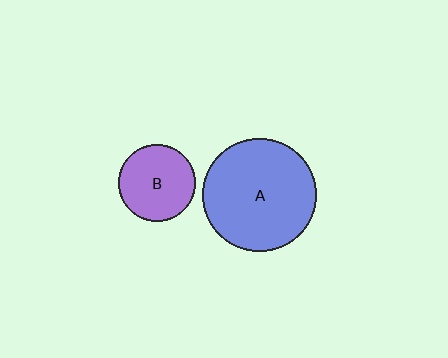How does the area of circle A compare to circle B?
Approximately 2.2 times.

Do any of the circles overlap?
No, none of the circles overlap.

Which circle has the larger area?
Circle A (blue).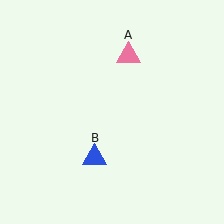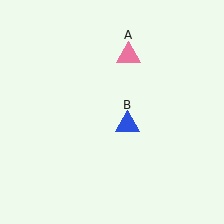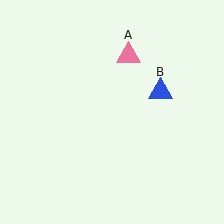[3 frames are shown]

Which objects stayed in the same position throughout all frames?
Pink triangle (object A) remained stationary.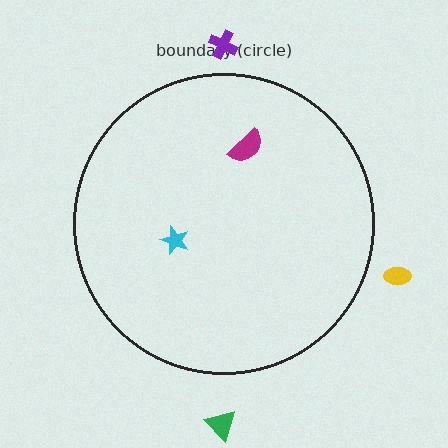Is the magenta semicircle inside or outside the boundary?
Inside.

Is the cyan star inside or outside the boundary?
Inside.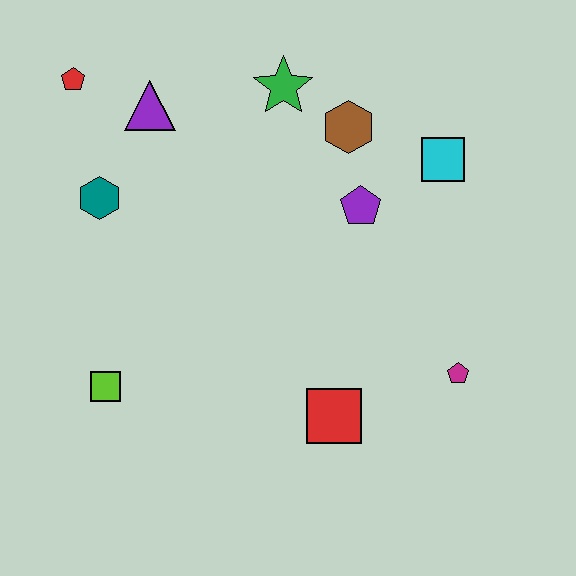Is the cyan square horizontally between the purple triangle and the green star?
No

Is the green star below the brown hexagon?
No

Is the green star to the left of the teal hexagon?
No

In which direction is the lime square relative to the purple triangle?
The lime square is below the purple triangle.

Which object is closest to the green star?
The brown hexagon is closest to the green star.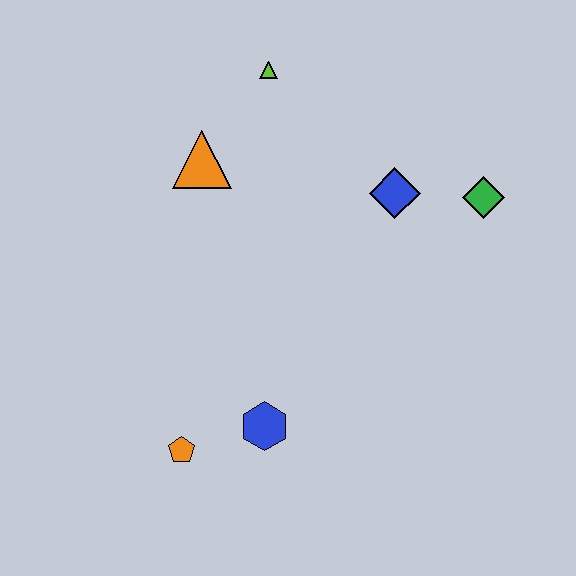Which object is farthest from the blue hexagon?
The lime triangle is farthest from the blue hexagon.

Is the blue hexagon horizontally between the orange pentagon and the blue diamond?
Yes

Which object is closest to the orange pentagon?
The blue hexagon is closest to the orange pentagon.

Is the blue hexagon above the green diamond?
No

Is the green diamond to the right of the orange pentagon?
Yes